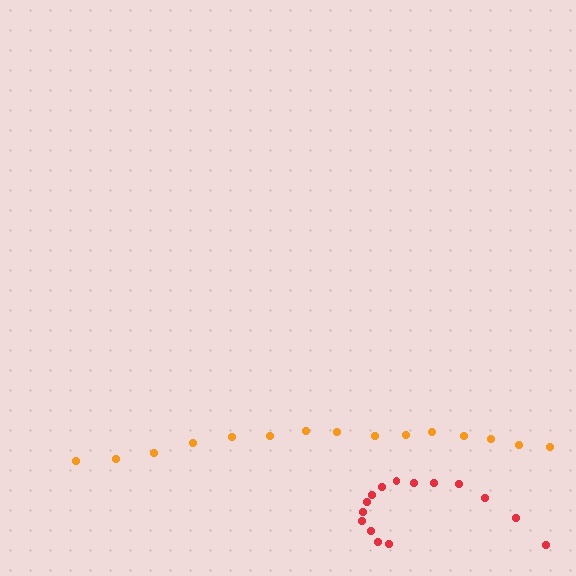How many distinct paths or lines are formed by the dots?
There are 2 distinct paths.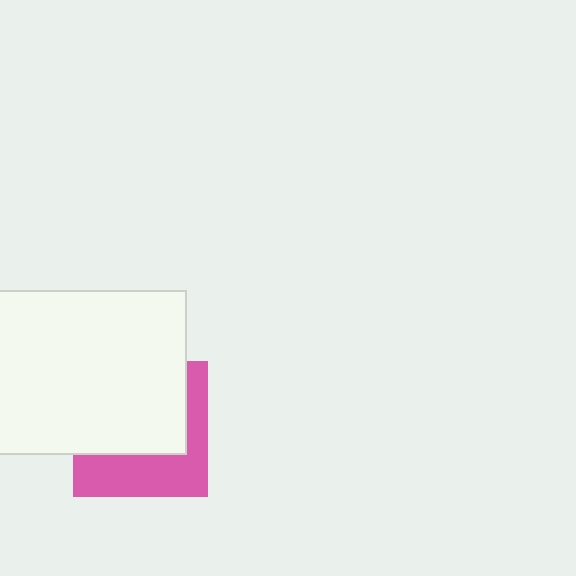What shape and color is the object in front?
The object in front is a white rectangle.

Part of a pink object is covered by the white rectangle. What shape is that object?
It is a square.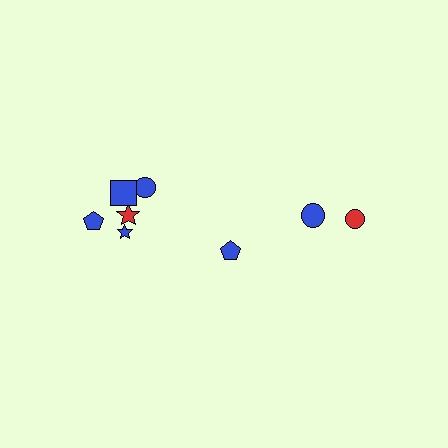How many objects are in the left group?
There are 5 objects.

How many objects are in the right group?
There are 3 objects.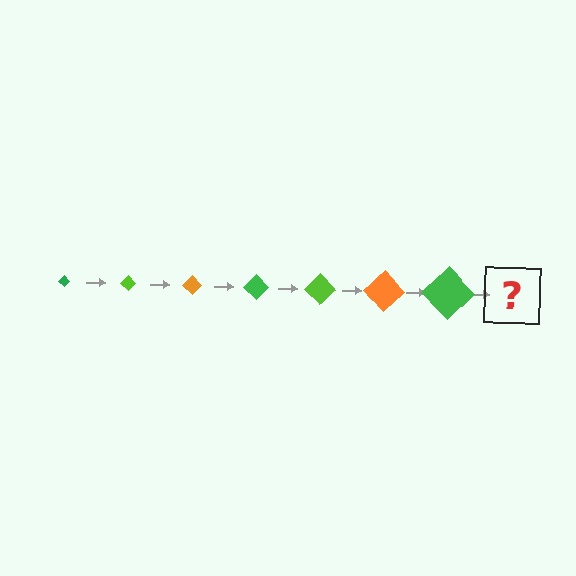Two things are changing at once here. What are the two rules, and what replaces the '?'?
The two rules are that the diamond grows larger each step and the color cycles through green, lime, and orange. The '?' should be a lime diamond, larger than the previous one.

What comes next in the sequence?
The next element should be a lime diamond, larger than the previous one.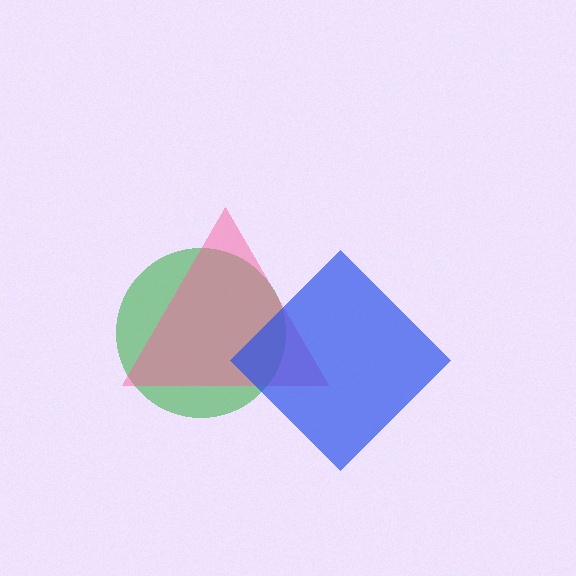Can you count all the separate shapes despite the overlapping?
Yes, there are 3 separate shapes.